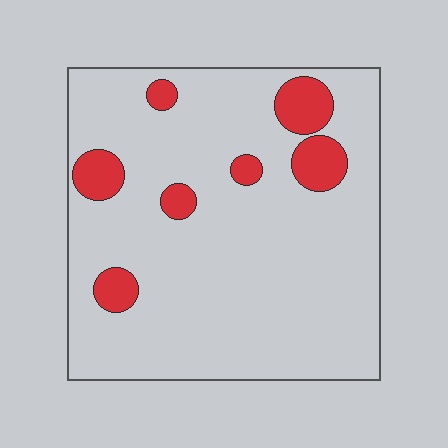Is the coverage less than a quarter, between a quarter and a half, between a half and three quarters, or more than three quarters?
Less than a quarter.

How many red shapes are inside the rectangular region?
7.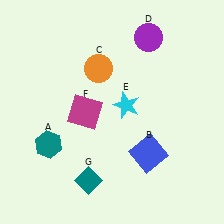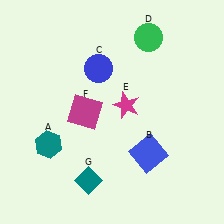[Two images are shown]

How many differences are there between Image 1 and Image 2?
There are 3 differences between the two images.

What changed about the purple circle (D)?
In Image 1, D is purple. In Image 2, it changed to green.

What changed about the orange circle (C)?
In Image 1, C is orange. In Image 2, it changed to blue.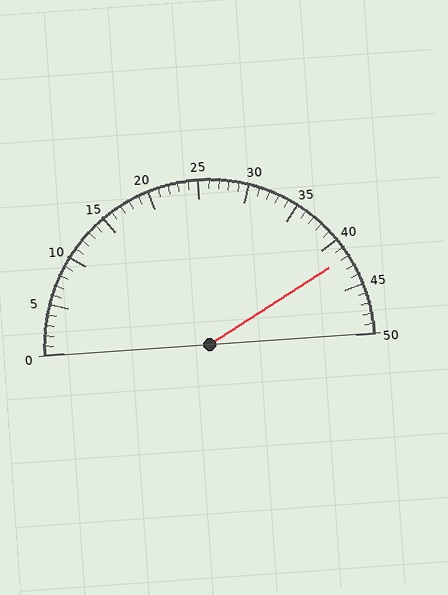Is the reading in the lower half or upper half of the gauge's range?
The reading is in the upper half of the range (0 to 50).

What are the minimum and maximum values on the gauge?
The gauge ranges from 0 to 50.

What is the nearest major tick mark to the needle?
The nearest major tick mark is 40.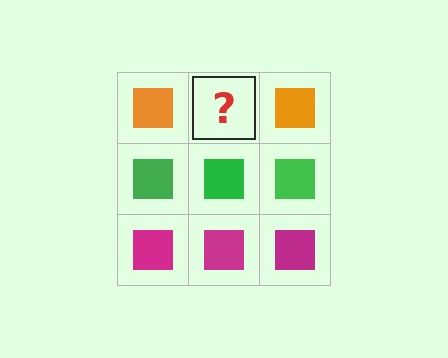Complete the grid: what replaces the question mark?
The question mark should be replaced with an orange square.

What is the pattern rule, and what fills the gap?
The rule is that each row has a consistent color. The gap should be filled with an orange square.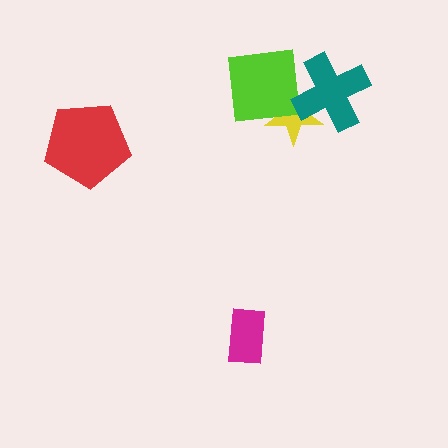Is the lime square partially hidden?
Yes, it is partially covered by another shape.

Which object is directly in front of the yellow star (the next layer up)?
The lime square is directly in front of the yellow star.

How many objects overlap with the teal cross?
2 objects overlap with the teal cross.